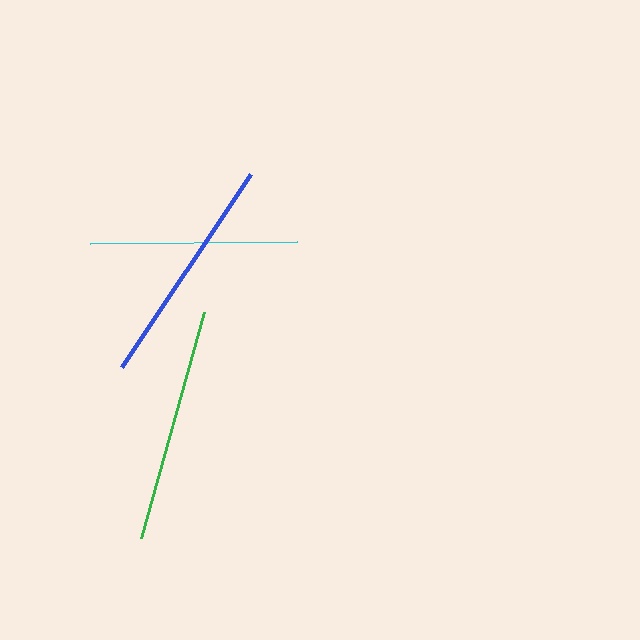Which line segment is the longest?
The green line is the longest at approximately 234 pixels.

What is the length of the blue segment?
The blue segment is approximately 232 pixels long.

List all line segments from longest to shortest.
From longest to shortest: green, blue, cyan.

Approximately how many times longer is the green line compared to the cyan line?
The green line is approximately 1.1 times the length of the cyan line.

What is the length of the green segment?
The green segment is approximately 234 pixels long.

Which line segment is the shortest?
The cyan line is the shortest at approximately 208 pixels.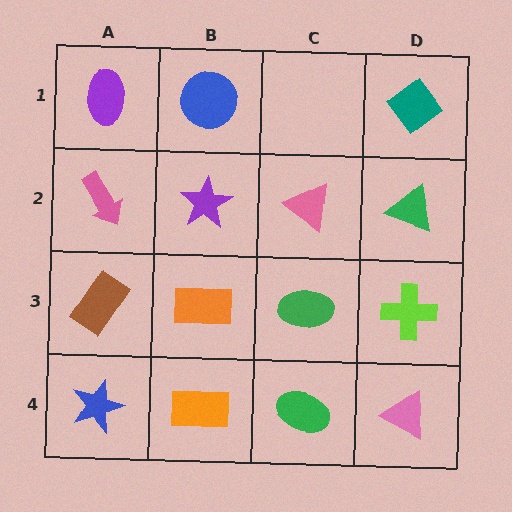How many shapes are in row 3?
4 shapes.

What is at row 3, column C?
A green ellipse.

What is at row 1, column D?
A teal diamond.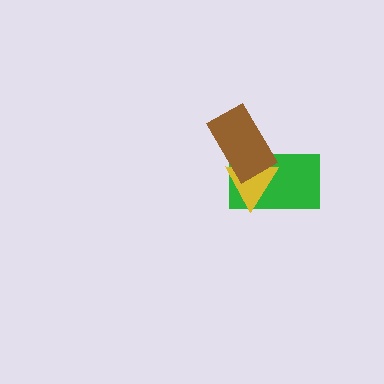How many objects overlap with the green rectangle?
2 objects overlap with the green rectangle.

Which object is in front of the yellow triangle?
The brown rectangle is in front of the yellow triangle.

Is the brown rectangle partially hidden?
No, no other shape covers it.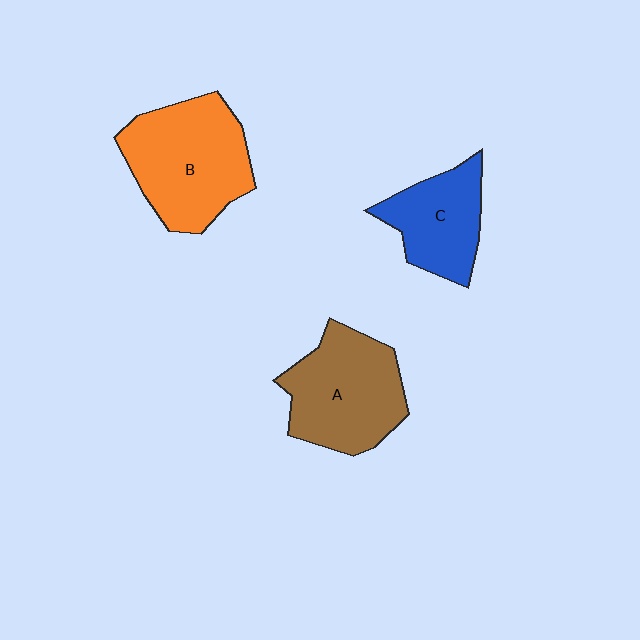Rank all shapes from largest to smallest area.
From largest to smallest: B (orange), A (brown), C (blue).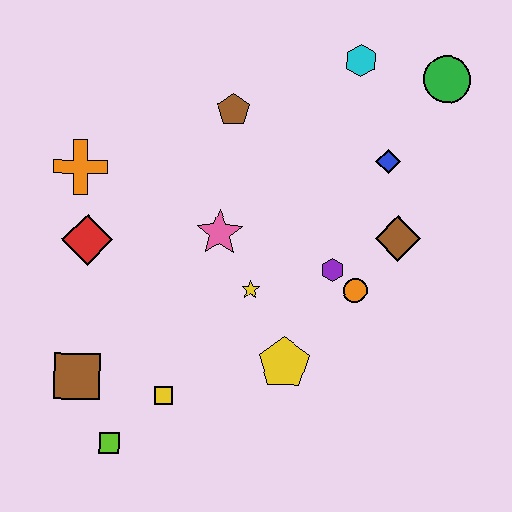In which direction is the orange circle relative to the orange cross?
The orange circle is to the right of the orange cross.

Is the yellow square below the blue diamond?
Yes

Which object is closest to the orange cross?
The red diamond is closest to the orange cross.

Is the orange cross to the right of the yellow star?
No